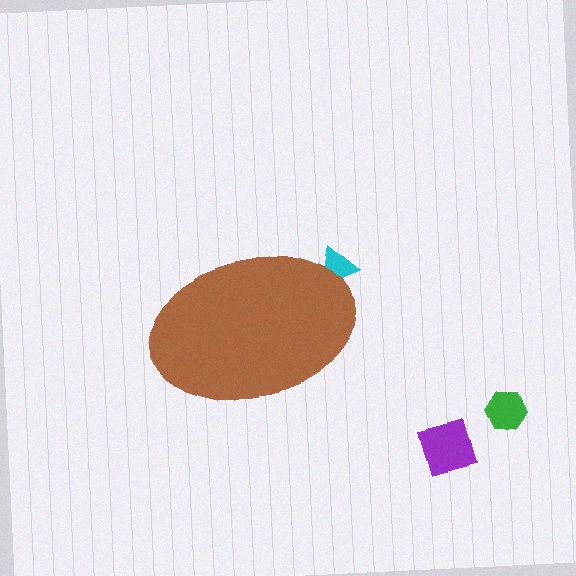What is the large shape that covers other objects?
A brown ellipse.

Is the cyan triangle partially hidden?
Yes, the cyan triangle is partially hidden behind the brown ellipse.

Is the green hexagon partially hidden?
No, the green hexagon is fully visible.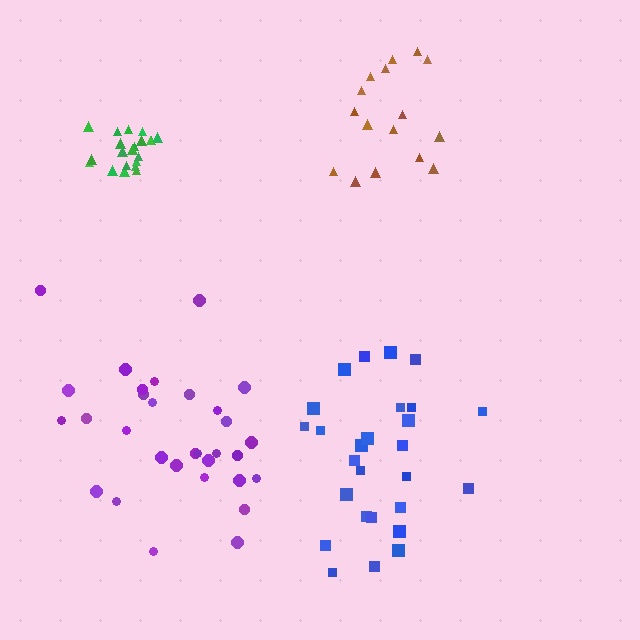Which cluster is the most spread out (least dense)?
Purple.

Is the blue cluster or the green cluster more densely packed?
Green.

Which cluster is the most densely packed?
Green.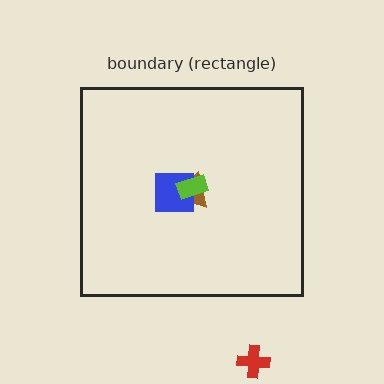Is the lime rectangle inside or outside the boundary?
Inside.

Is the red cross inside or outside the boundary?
Outside.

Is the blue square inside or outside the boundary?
Inside.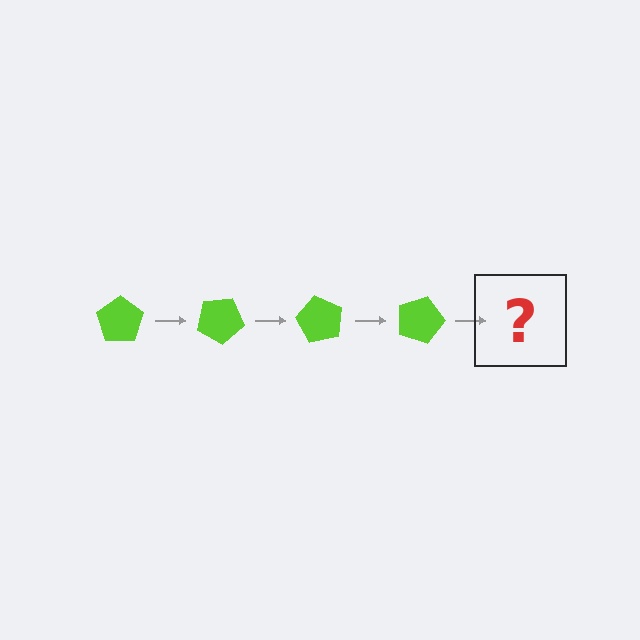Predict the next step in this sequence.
The next step is a lime pentagon rotated 120 degrees.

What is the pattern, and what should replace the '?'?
The pattern is that the pentagon rotates 30 degrees each step. The '?' should be a lime pentagon rotated 120 degrees.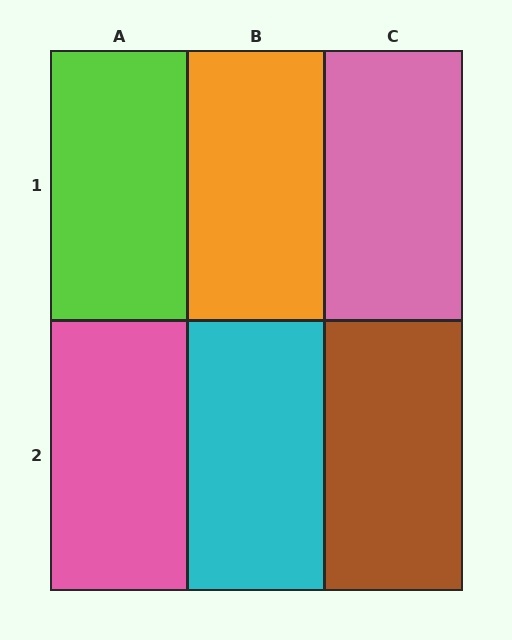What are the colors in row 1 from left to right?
Lime, orange, pink.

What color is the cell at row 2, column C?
Brown.